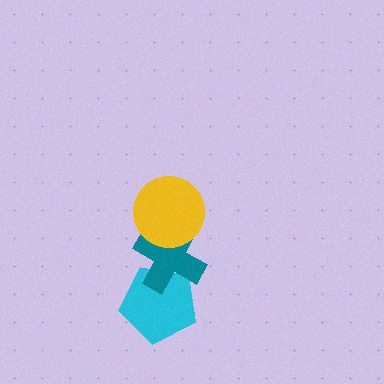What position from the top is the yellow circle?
The yellow circle is 1st from the top.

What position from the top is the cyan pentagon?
The cyan pentagon is 3rd from the top.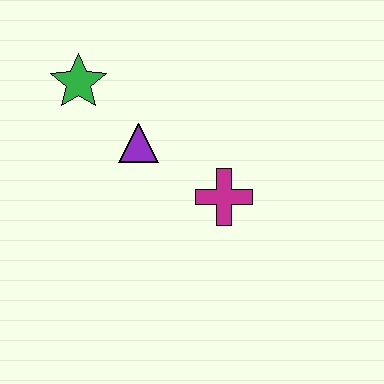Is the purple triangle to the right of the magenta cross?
No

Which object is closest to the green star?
The purple triangle is closest to the green star.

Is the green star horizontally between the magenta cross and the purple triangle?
No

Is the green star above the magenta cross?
Yes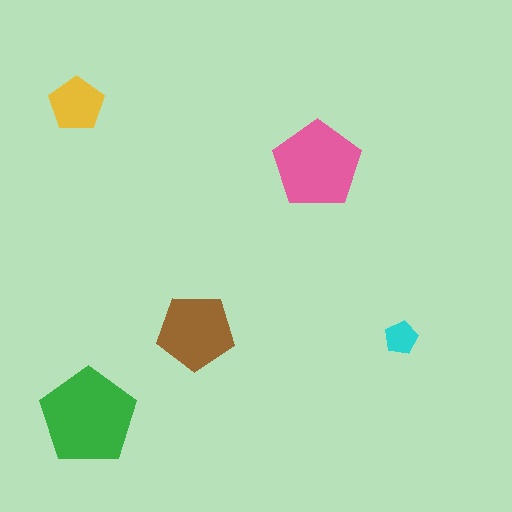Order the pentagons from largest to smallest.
the green one, the pink one, the brown one, the yellow one, the cyan one.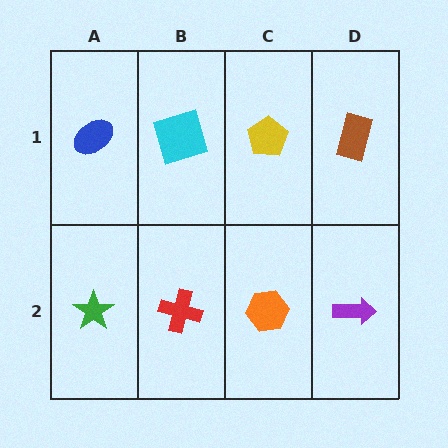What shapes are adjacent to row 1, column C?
An orange hexagon (row 2, column C), a cyan square (row 1, column B), a brown rectangle (row 1, column D).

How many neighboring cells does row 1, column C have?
3.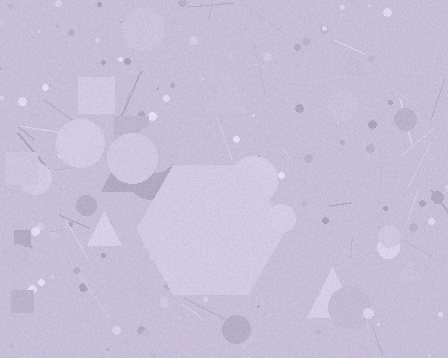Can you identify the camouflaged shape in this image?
The camouflaged shape is a hexagon.